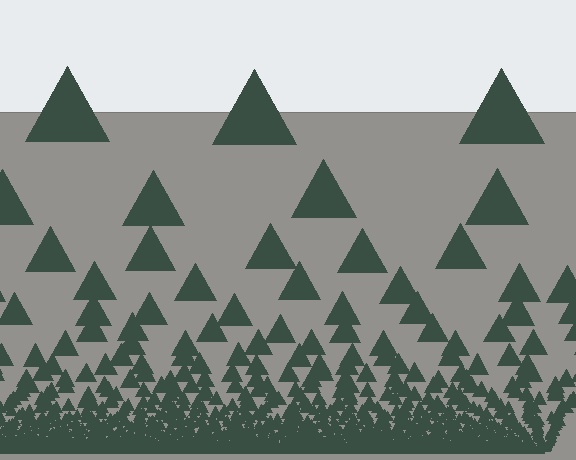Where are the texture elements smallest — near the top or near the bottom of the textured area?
Near the bottom.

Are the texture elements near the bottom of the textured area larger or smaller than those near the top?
Smaller. The gradient is inverted — elements near the bottom are smaller and denser.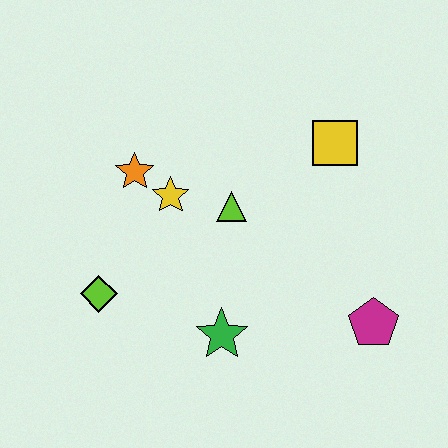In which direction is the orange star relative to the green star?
The orange star is above the green star.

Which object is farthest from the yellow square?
The lime diamond is farthest from the yellow square.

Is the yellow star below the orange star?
Yes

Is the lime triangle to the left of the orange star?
No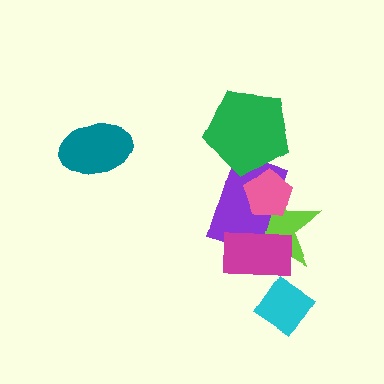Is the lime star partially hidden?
Yes, it is partially covered by another shape.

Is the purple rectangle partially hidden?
Yes, it is partially covered by another shape.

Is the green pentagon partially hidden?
No, no other shape covers it.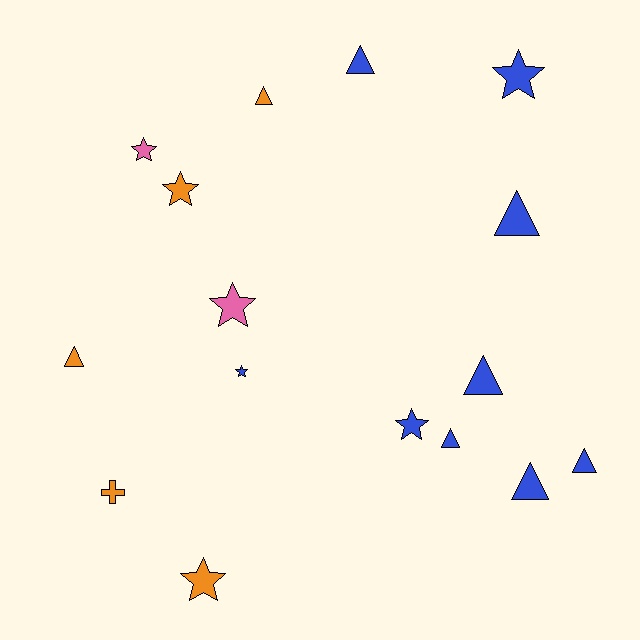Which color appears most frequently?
Blue, with 9 objects.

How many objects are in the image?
There are 16 objects.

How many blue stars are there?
There are 3 blue stars.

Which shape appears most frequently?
Triangle, with 8 objects.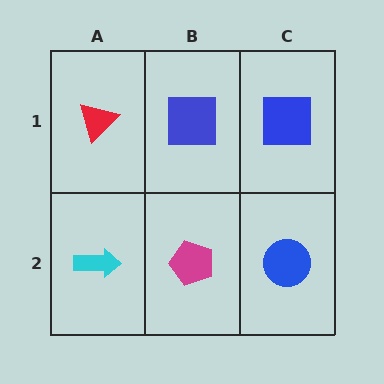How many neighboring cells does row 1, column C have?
2.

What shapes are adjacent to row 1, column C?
A blue circle (row 2, column C), a blue square (row 1, column B).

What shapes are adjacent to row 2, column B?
A blue square (row 1, column B), a cyan arrow (row 2, column A), a blue circle (row 2, column C).